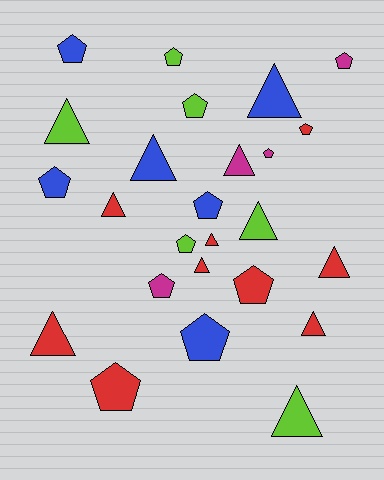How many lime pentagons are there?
There are 3 lime pentagons.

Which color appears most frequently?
Red, with 9 objects.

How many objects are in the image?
There are 25 objects.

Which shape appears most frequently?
Pentagon, with 13 objects.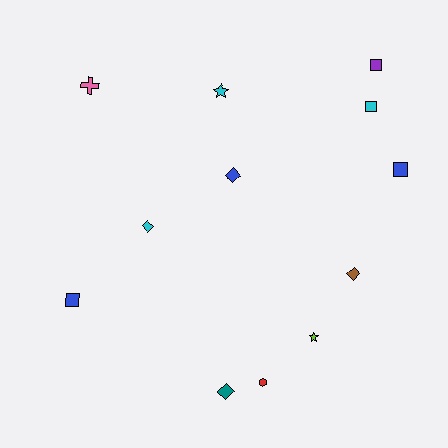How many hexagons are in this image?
There is 1 hexagon.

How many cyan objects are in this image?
There are 3 cyan objects.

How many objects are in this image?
There are 12 objects.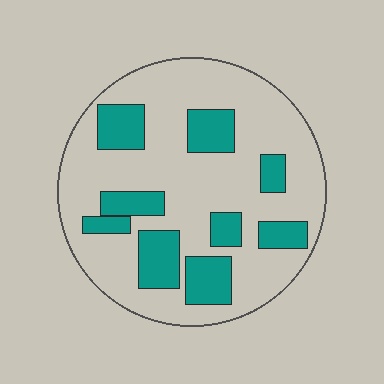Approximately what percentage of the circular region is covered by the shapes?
Approximately 25%.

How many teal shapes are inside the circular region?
9.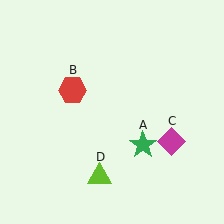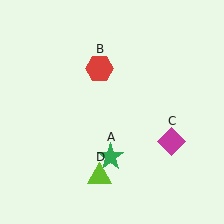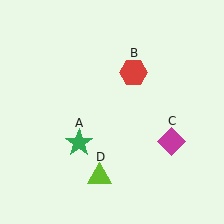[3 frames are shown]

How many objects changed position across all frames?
2 objects changed position: green star (object A), red hexagon (object B).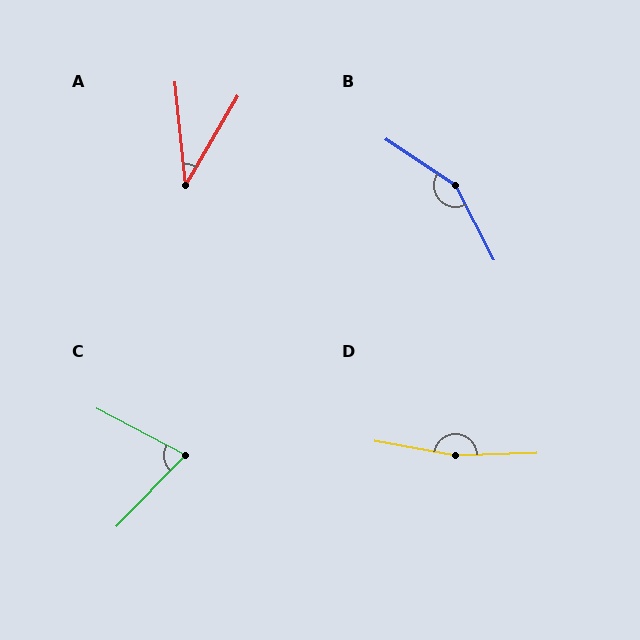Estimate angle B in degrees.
Approximately 151 degrees.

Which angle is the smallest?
A, at approximately 36 degrees.